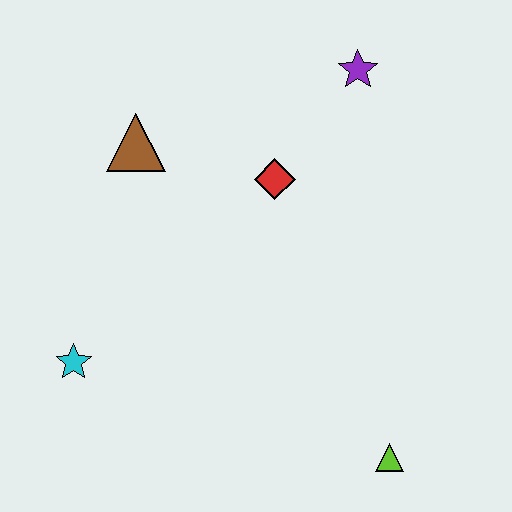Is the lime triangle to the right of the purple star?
Yes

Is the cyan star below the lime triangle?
No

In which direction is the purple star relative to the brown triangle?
The purple star is to the right of the brown triangle.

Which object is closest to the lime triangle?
The red diamond is closest to the lime triangle.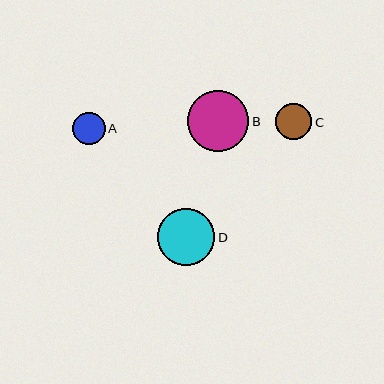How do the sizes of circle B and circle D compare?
Circle B and circle D are approximately the same size.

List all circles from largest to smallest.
From largest to smallest: B, D, C, A.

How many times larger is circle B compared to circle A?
Circle B is approximately 1.9 times the size of circle A.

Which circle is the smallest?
Circle A is the smallest with a size of approximately 32 pixels.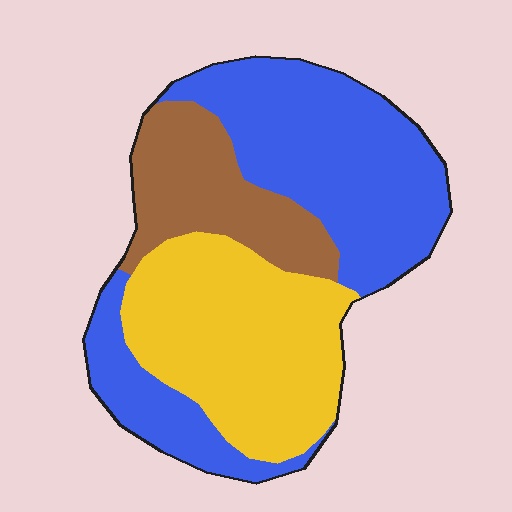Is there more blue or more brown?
Blue.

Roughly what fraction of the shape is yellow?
Yellow takes up between a third and a half of the shape.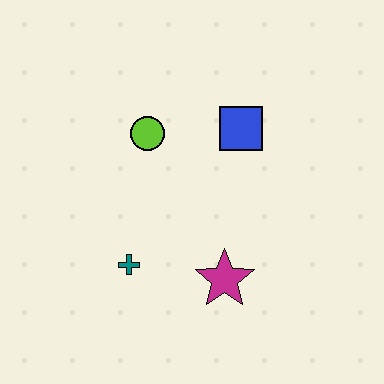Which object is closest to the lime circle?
The blue square is closest to the lime circle.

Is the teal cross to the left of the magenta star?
Yes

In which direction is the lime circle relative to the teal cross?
The lime circle is above the teal cross.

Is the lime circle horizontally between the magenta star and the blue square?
No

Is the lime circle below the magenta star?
No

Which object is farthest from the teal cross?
The blue square is farthest from the teal cross.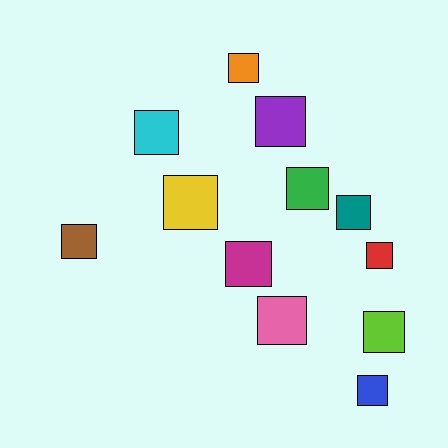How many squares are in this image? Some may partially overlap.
There are 12 squares.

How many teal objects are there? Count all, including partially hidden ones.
There is 1 teal object.